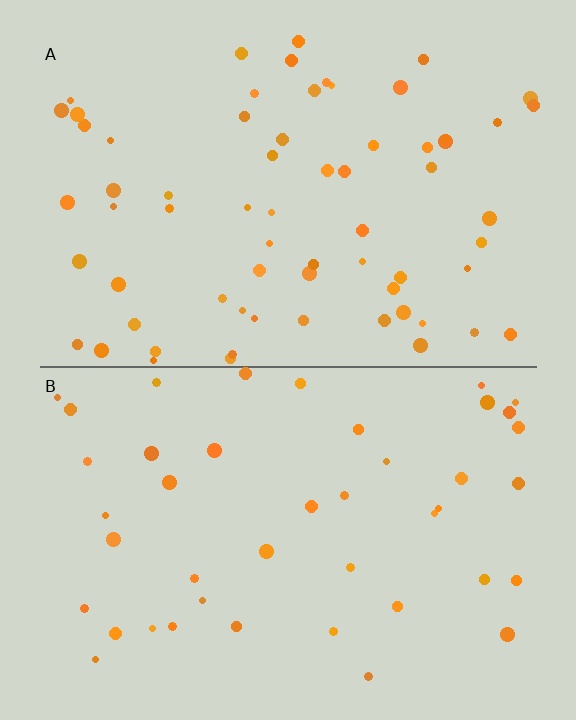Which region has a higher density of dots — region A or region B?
A (the top).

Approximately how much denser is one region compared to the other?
Approximately 1.5× — region A over region B.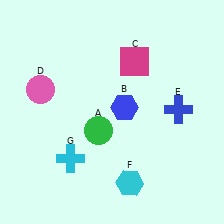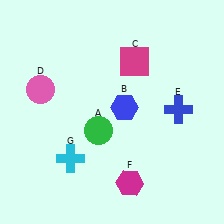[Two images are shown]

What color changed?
The hexagon (F) changed from cyan in Image 1 to magenta in Image 2.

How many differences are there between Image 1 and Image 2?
There is 1 difference between the two images.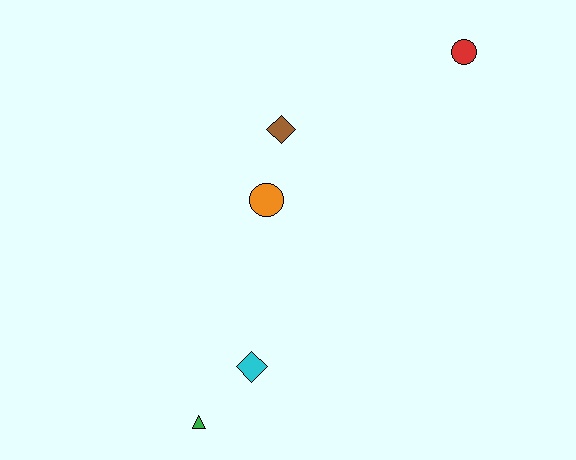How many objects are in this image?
There are 5 objects.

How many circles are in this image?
There are 2 circles.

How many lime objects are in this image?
There are no lime objects.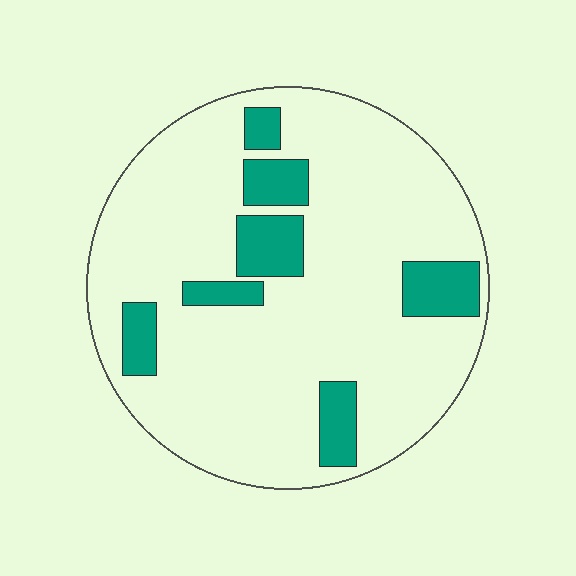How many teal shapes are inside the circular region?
7.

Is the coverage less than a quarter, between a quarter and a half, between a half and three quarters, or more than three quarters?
Less than a quarter.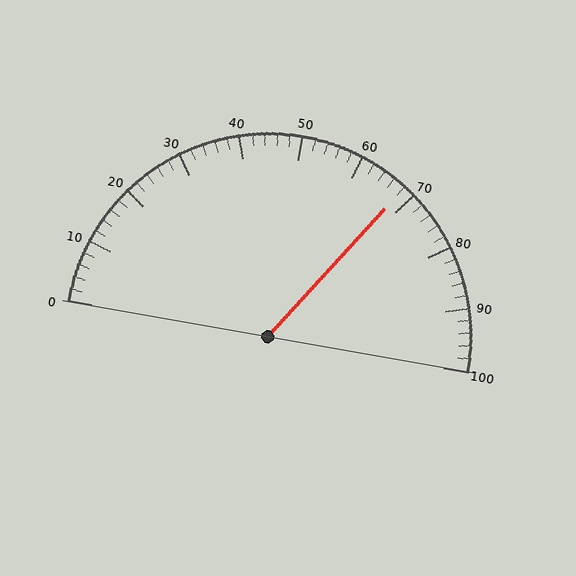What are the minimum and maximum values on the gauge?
The gauge ranges from 0 to 100.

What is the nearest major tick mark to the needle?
The nearest major tick mark is 70.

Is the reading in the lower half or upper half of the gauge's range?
The reading is in the upper half of the range (0 to 100).